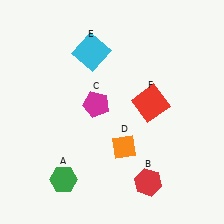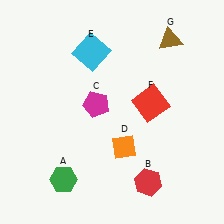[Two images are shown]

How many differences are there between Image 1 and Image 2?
There is 1 difference between the two images.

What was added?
A brown triangle (G) was added in Image 2.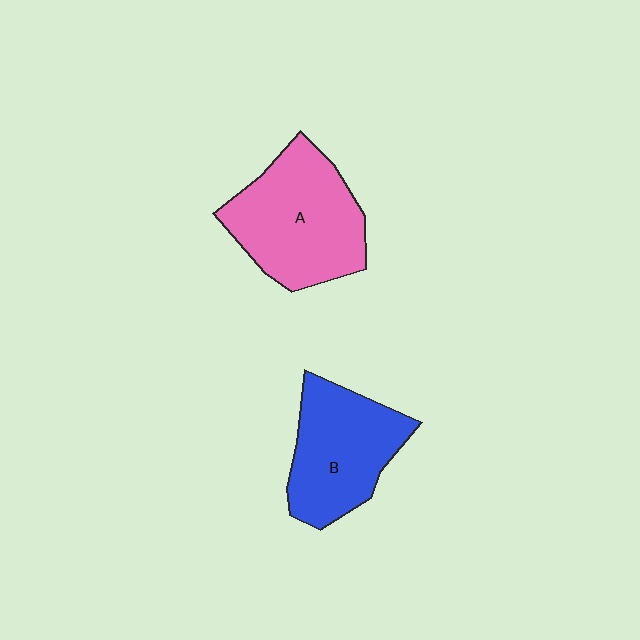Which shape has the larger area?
Shape A (pink).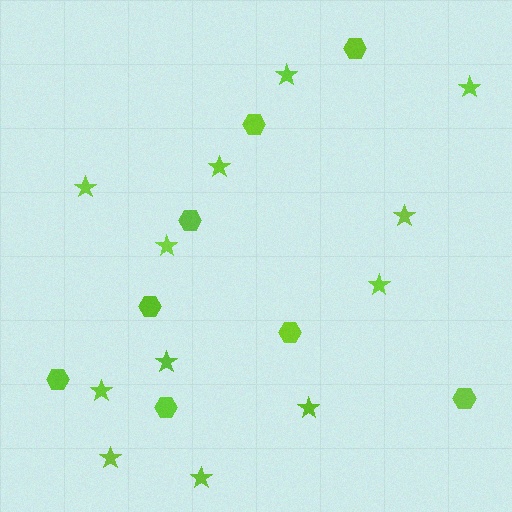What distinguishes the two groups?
There are 2 groups: one group of stars (12) and one group of hexagons (8).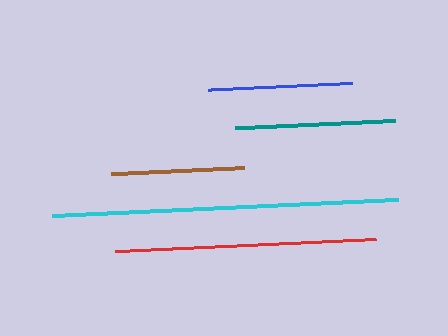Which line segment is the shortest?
The brown line is the shortest at approximately 133 pixels.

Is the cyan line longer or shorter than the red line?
The cyan line is longer than the red line.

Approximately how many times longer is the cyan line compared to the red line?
The cyan line is approximately 1.3 times the length of the red line.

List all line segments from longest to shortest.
From longest to shortest: cyan, red, teal, blue, brown.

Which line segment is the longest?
The cyan line is the longest at approximately 346 pixels.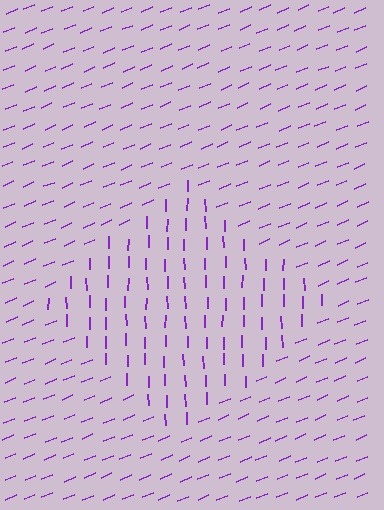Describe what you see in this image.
The image is filled with small purple line segments. A diamond region in the image has lines oriented differently from the surrounding lines, creating a visible texture boundary.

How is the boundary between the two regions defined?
The boundary is defined purely by a change in line orientation (approximately 68 degrees difference). All lines are the same color and thickness.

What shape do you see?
I see a diamond.